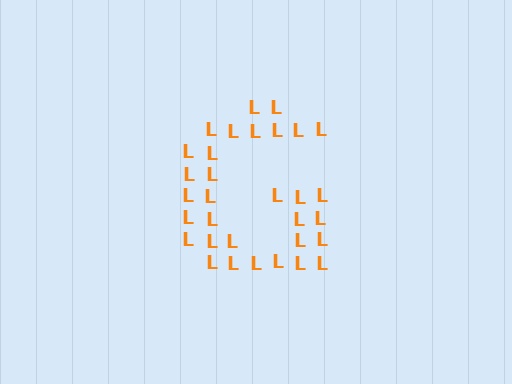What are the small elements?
The small elements are letter L's.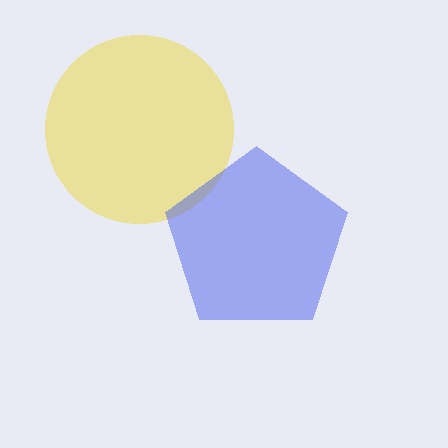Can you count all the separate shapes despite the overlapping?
Yes, there are 2 separate shapes.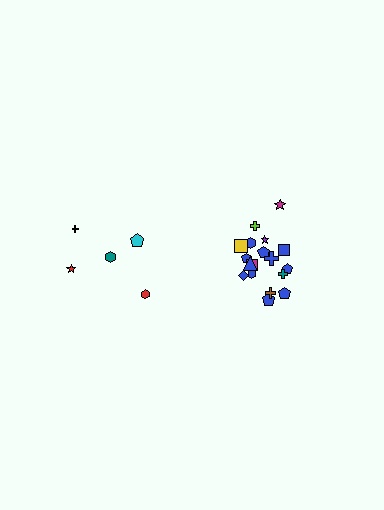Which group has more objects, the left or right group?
The right group.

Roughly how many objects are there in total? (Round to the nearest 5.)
Roughly 25 objects in total.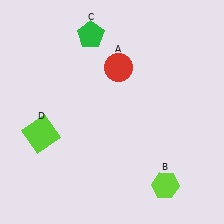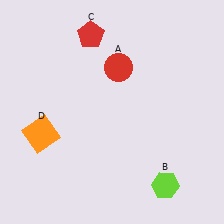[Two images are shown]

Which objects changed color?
C changed from green to red. D changed from lime to orange.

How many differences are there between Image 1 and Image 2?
There are 2 differences between the two images.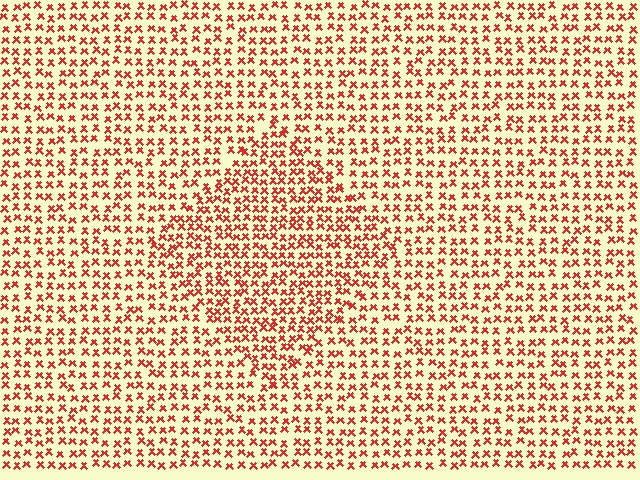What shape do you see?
I see a diamond.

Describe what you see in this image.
The image contains small red elements arranged at two different densities. A diamond-shaped region is visible where the elements are more densely packed than the surrounding area.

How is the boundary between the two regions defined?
The boundary is defined by a change in element density (approximately 1.5x ratio). All elements are the same color, size, and shape.